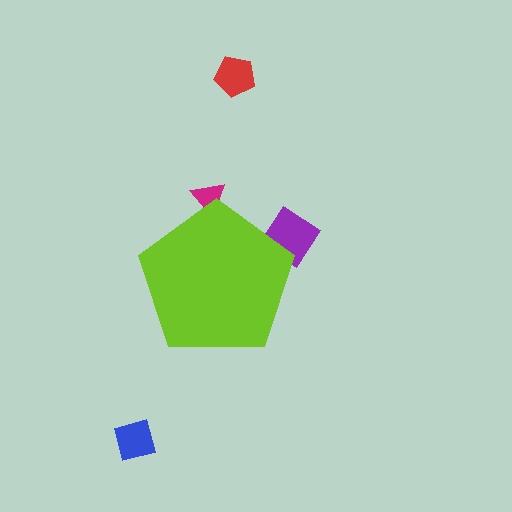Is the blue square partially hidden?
No, the blue square is fully visible.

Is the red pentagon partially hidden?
No, the red pentagon is fully visible.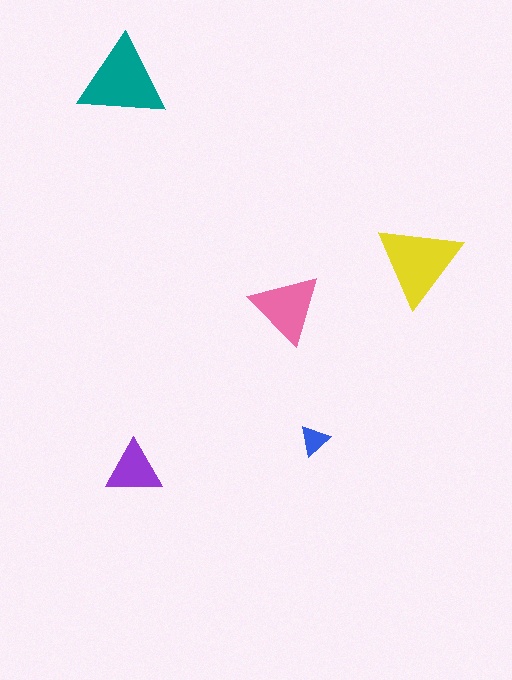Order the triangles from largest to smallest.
the teal one, the yellow one, the pink one, the purple one, the blue one.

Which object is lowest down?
The purple triangle is bottommost.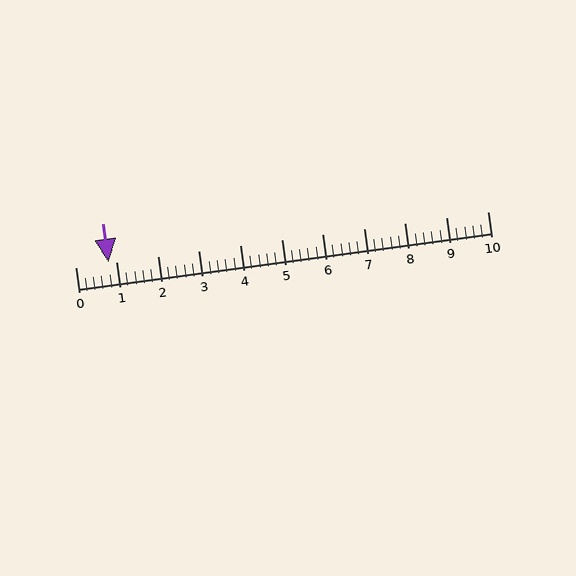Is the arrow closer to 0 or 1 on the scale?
The arrow is closer to 1.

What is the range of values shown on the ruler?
The ruler shows values from 0 to 10.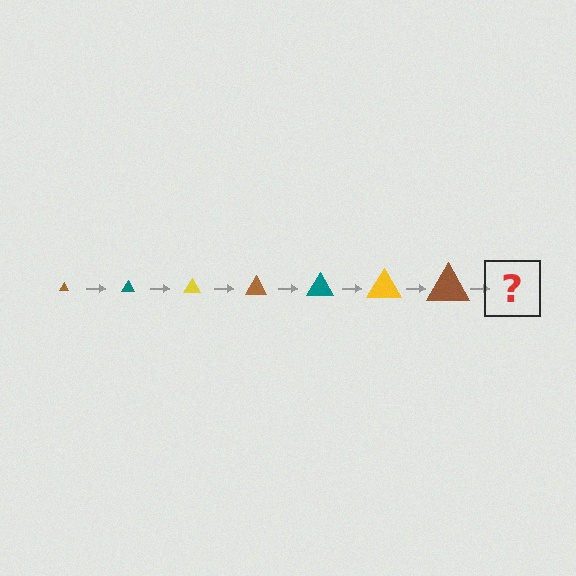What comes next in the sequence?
The next element should be a teal triangle, larger than the previous one.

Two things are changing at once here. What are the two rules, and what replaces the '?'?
The two rules are that the triangle grows larger each step and the color cycles through brown, teal, and yellow. The '?' should be a teal triangle, larger than the previous one.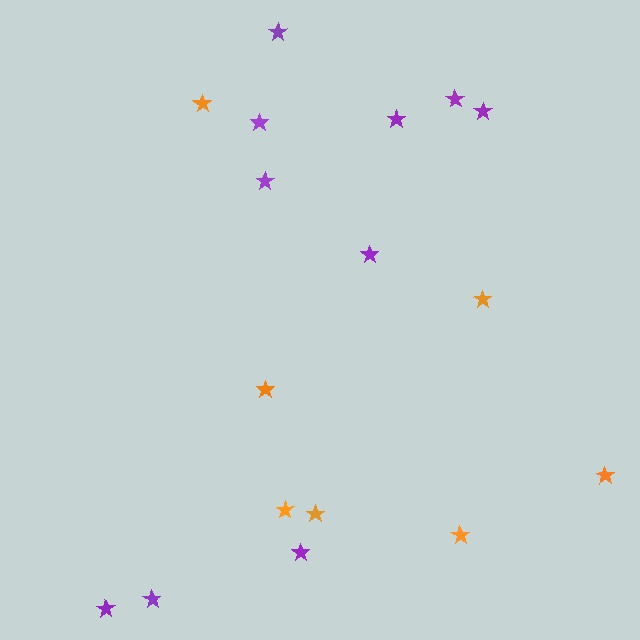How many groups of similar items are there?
There are 2 groups: one group of purple stars (10) and one group of orange stars (7).